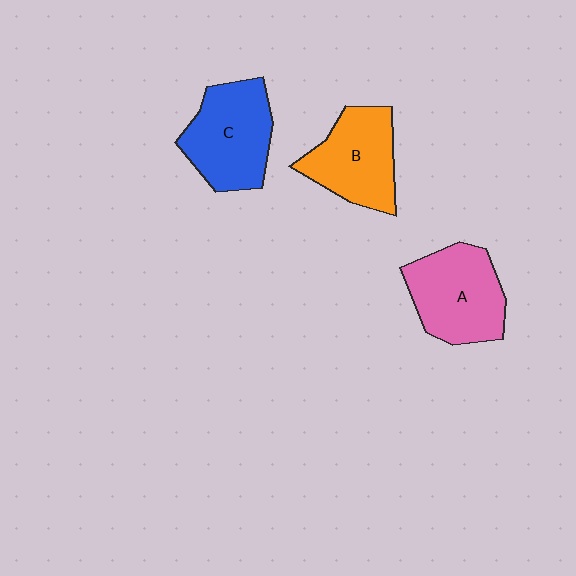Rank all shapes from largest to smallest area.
From largest to smallest: C (blue), A (pink), B (orange).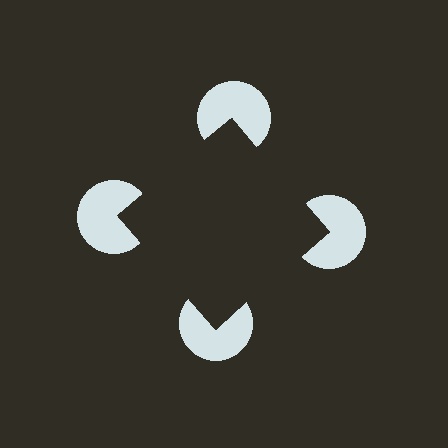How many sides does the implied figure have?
4 sides.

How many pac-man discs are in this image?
There are 4 — one at each vertex of the illusory square.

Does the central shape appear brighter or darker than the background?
It typically appears slightly darker than the background, even though no actual brightness change is drawn.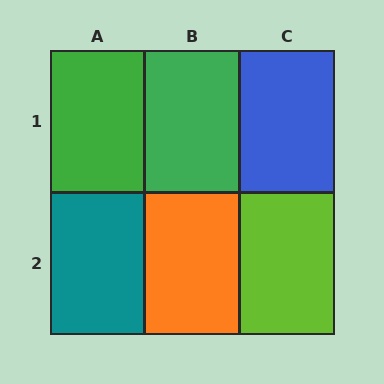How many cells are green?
2 cells are green.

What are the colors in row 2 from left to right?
Teal, orange, lime.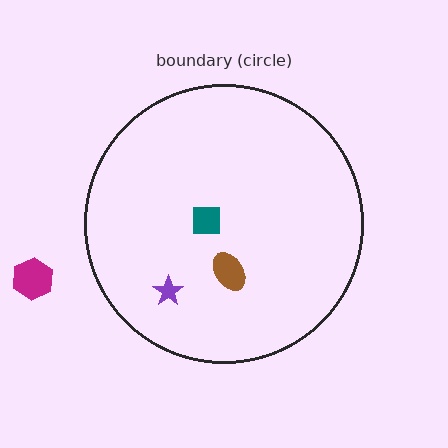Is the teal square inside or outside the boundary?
Inside.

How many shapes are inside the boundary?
3 inside, 1 outside.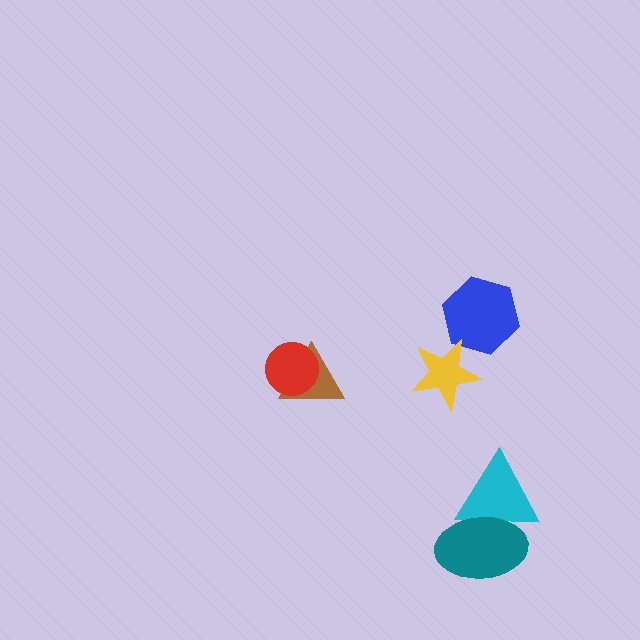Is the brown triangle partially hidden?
Yes, it is partially covered by another shape.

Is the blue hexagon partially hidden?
Yes, it is partially covered by another shape.